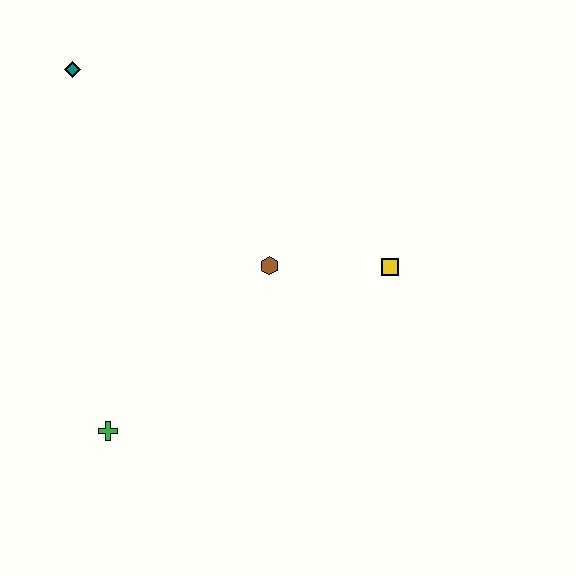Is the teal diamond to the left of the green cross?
Yes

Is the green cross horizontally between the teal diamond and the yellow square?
Yes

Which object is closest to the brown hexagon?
The yellow square is closest to the brown hexagon.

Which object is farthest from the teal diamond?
The yellow square is farthest from the teal diamond.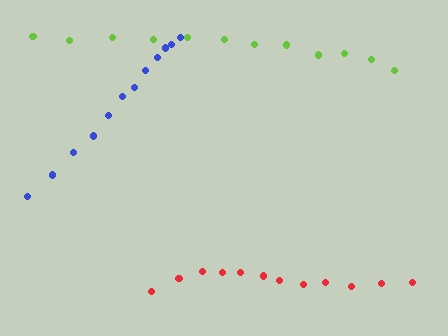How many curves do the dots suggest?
There are 3 distinct paths.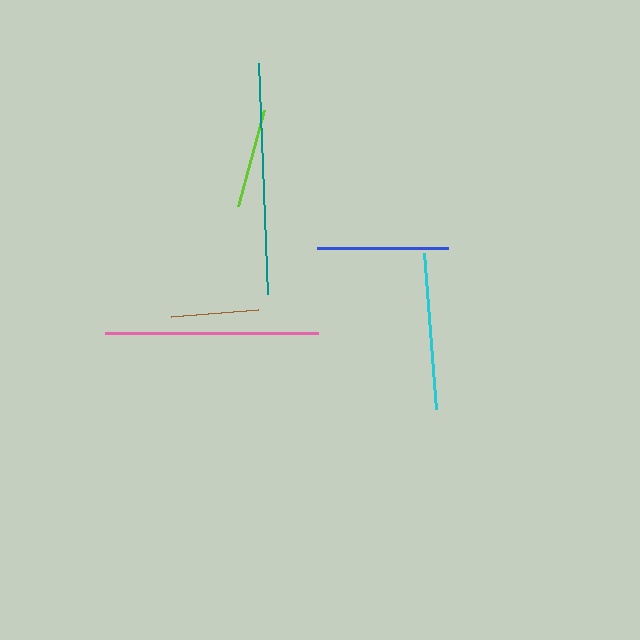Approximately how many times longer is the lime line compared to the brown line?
The lime line is approximately 1.1 times the length of the brown line.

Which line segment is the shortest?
The brown line is the shortest at approximately 87 pixels.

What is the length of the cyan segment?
The cyan segment is approximately 157 pixels long.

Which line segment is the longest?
The teal line is the longest at approximately 232 pixels.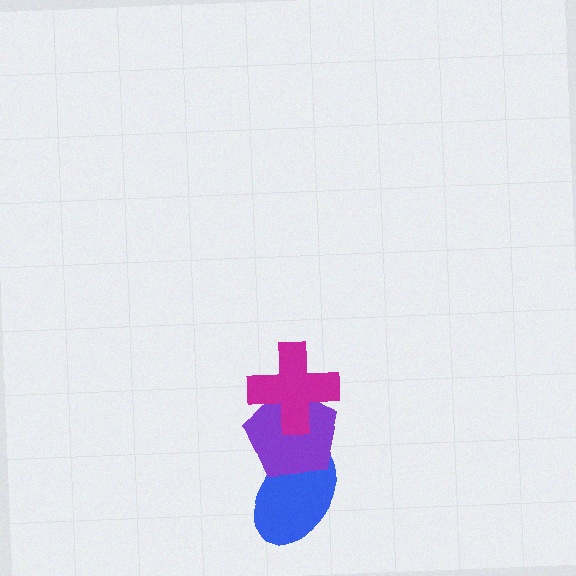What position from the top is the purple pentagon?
The purple pentagon is 2nd from the top.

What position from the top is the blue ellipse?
The blue ellipse is 3rd from the top.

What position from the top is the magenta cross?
The magenta cross is 1st from the top.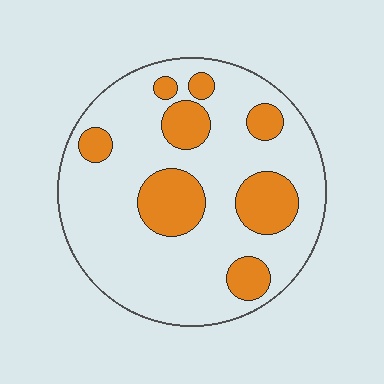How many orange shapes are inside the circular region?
8.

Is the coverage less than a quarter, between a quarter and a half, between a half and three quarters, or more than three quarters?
Less than a quarter.